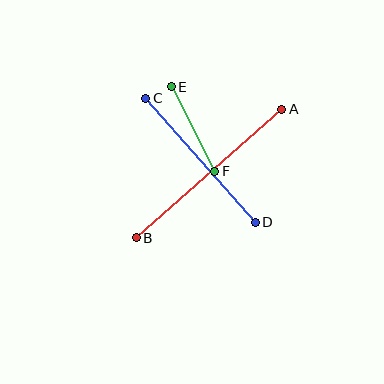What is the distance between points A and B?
The distance is approximately 194 pixels.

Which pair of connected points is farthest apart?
Points A and B are farthest apart.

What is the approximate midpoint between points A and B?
The midpoint is at approximately (209, 173) pixels.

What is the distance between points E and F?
The distance is approximately 95 pixels.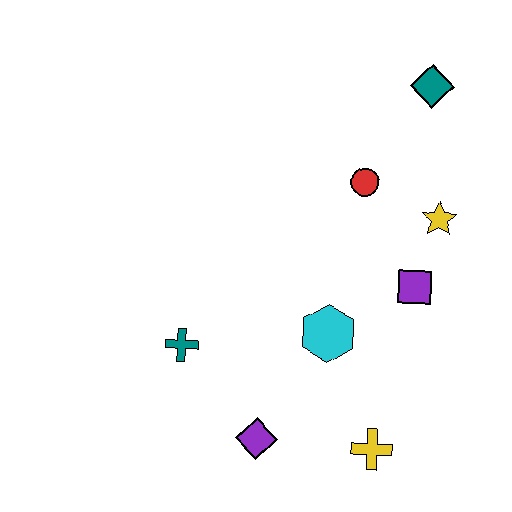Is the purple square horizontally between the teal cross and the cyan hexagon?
No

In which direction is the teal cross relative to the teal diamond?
The teal cross is below the teal diamond.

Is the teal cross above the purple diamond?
Yes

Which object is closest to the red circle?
The yellow star is closest to the red circle.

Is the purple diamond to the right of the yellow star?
No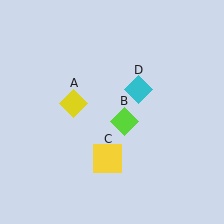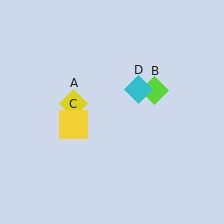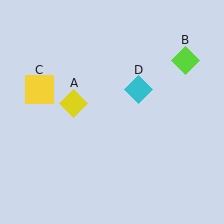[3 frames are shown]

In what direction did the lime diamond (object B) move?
The lime diamond (object B) moved up and to the right.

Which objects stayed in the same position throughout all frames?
Yellow diamond (object A) and cyan diamond (object D) remained stationary.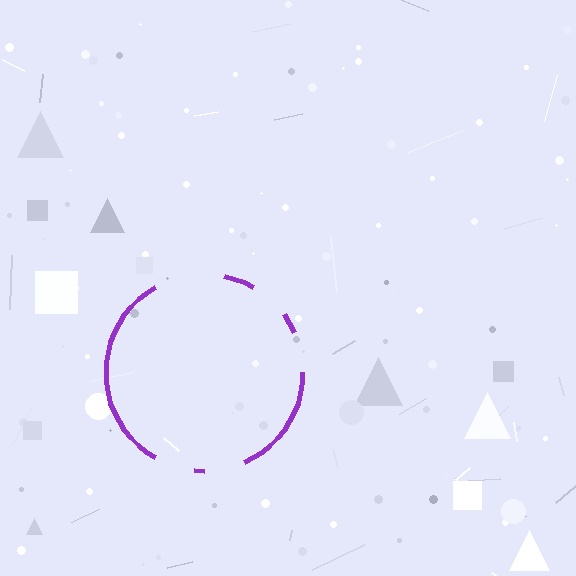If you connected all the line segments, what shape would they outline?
They would outline a circle.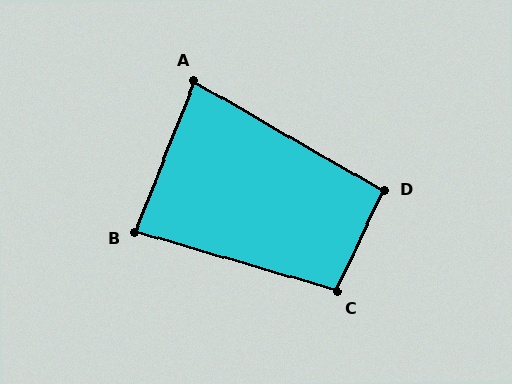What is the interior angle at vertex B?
Approximately 85 degrees (acute).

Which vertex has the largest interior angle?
C, at approximately 99 degrees.